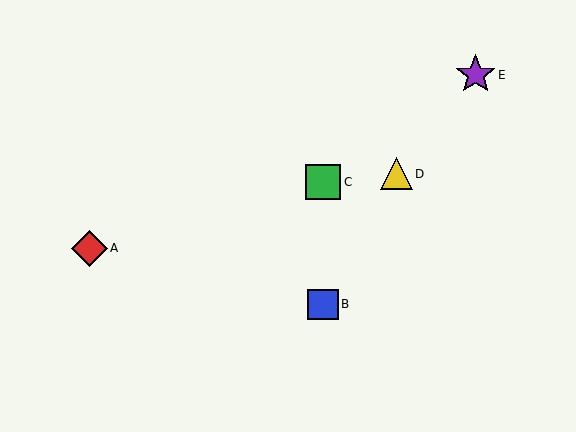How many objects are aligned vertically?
2 objects (B, C) are aligned vertically.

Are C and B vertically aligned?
Yes, both are at x≈323.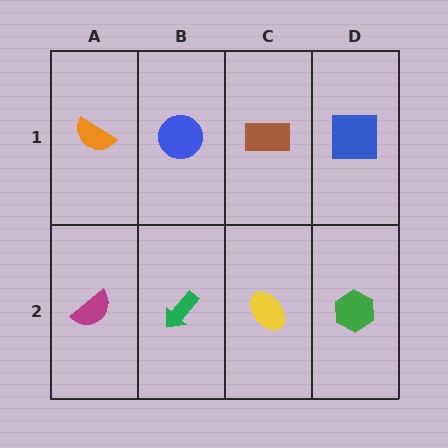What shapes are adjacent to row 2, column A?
An orange semicircle (row 1, column A), a green arrow (row 2, column B).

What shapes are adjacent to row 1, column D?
A green hexagon (row 2, column D), a brown rectangle (row 1, column C).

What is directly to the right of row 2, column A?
A green arrow.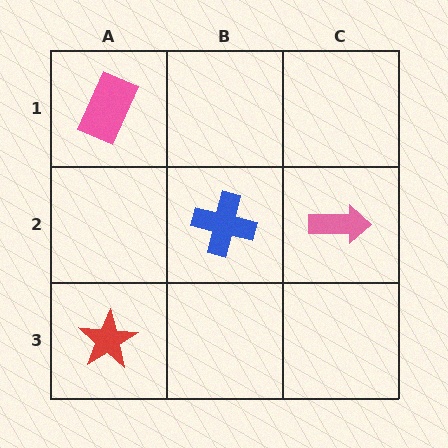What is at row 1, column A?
A pink rectangle.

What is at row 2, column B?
A blue cross.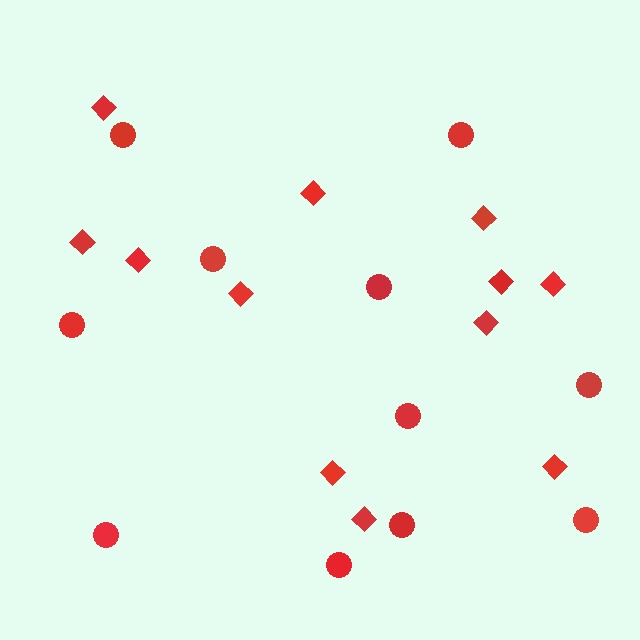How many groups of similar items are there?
There are 2 groups: one group of diamonds (12) and one group of circles (11).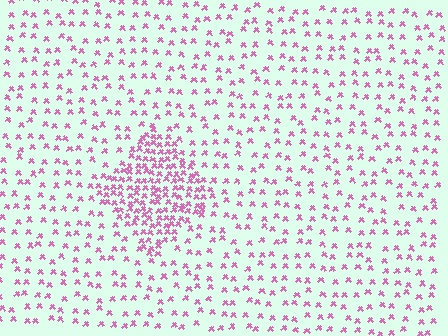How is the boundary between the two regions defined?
The boundary is defined by a change in element density (approximately 2.7x ratio). All elements are the same color, size, and shape.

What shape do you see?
I see a diamond.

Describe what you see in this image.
The image contains small pink elements arranged at two different densities. A diamond-shaped region is visible where the elements are more densely packed than the surrounding area.